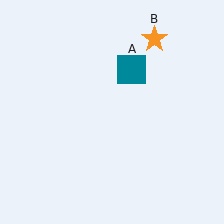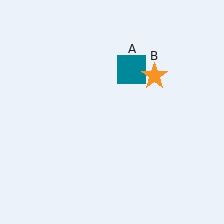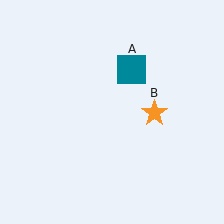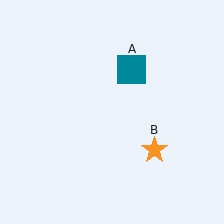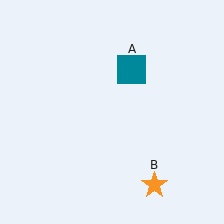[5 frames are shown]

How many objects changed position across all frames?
1 object changed position: orange star (object B).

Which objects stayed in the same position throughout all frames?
Teal square (object A) remained stationary.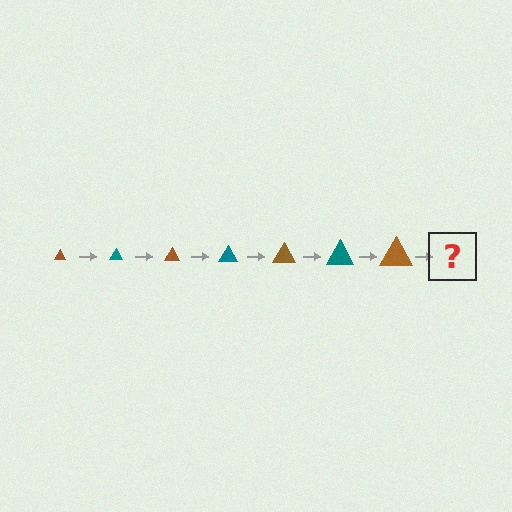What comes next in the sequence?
The next element should be a teal triangle, larger than the previous one.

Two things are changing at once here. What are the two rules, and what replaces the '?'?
The two rules are that the triangle grows larger each step and the color cycles through brown and teal. The '?' should be a teal triangle, larger than the previous one.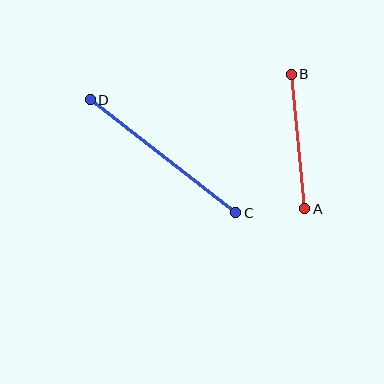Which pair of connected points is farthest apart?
Points C and D are farthest apart.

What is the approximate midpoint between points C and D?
The midpoint is at approximately (163, 156) pixels.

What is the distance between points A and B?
The distance is approximately 135 pixels.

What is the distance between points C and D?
The distance is approximately 184 pixels.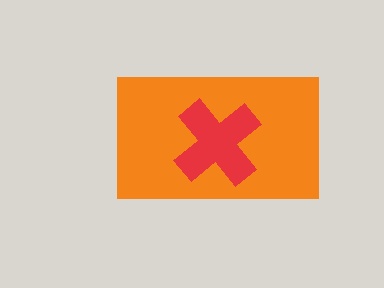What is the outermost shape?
The orange rectangle.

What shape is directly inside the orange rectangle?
The red cross.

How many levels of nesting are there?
2.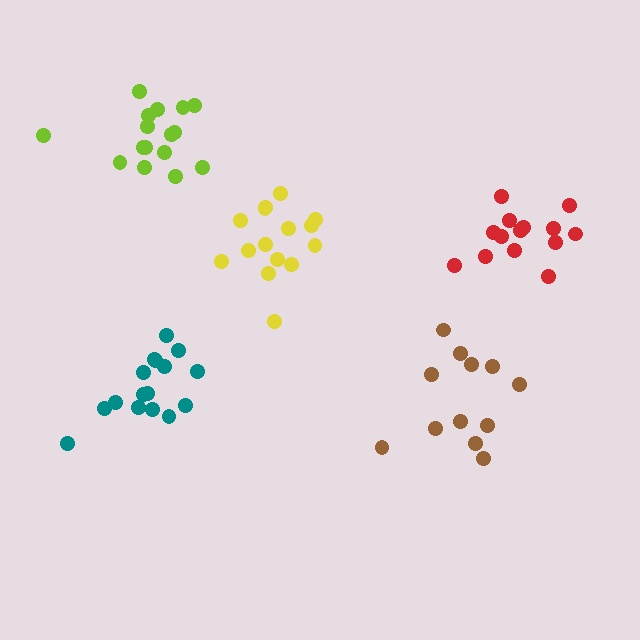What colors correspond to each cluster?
The clusters are colored: yellow, red, lime, teal, brown.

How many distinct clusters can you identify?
There are 5 distinct clusters.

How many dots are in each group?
Group 1: 15 dots, Group 2: 14 dots, Group 3: 16 dots, Group 4: 16 dots, Group 5: 12 dots (73 total).